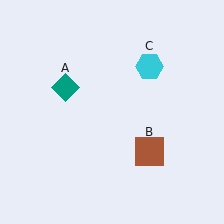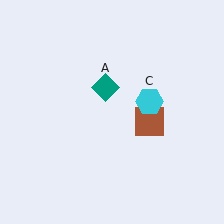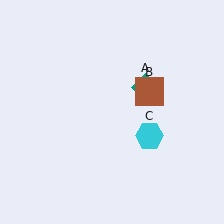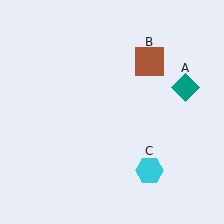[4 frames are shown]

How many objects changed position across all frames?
3 objects changed position: teal diamond (object A), brown square (object B), cyan hexagon (object C).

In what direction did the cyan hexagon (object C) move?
The cyan hexagon (object C) moved down.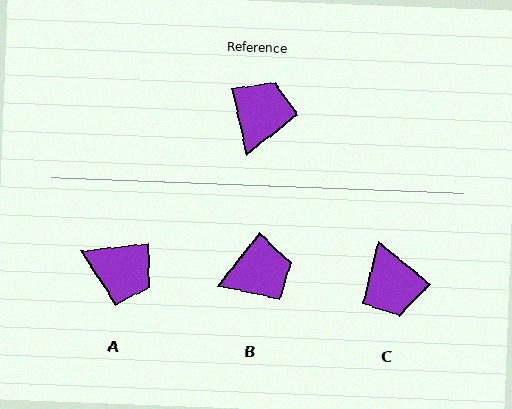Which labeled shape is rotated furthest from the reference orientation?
C, about 142 degrees away.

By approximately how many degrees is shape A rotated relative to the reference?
Approximately 96 degrees clockwise.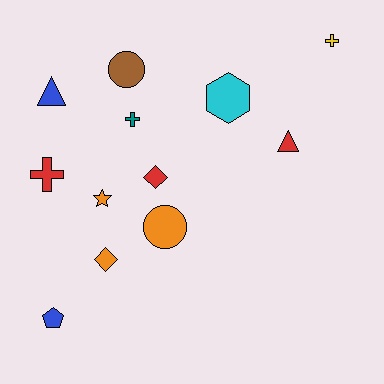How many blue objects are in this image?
There are 2 blue objects.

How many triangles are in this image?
There are 2 triangles.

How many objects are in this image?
There are 12 objects.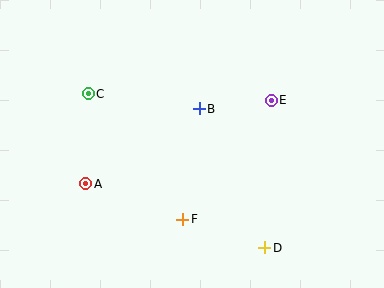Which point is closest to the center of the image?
Point B at (199, 109) is closest to the center.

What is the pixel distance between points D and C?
The distance between D and C is 234 pixels.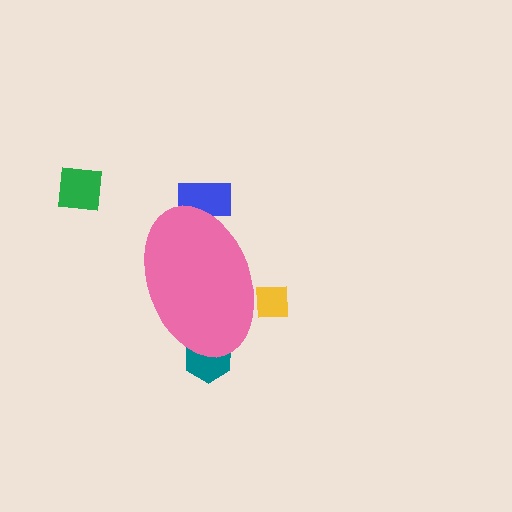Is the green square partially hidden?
No, the green square is fully visible.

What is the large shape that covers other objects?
A pink ellipse.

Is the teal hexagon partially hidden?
Yes, the teal hexagon is partially hidden behind the pink ellipse.